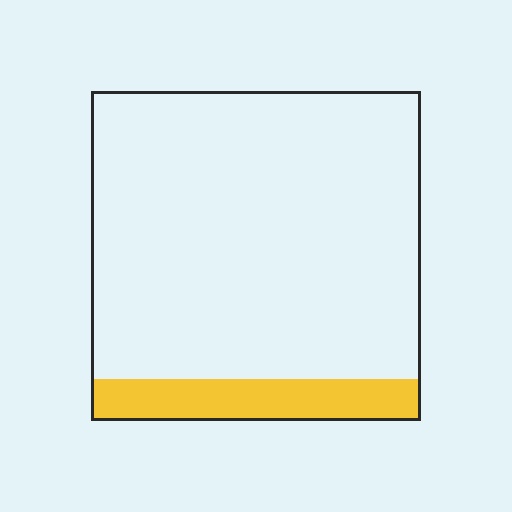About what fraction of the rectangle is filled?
About one eighth (1/8).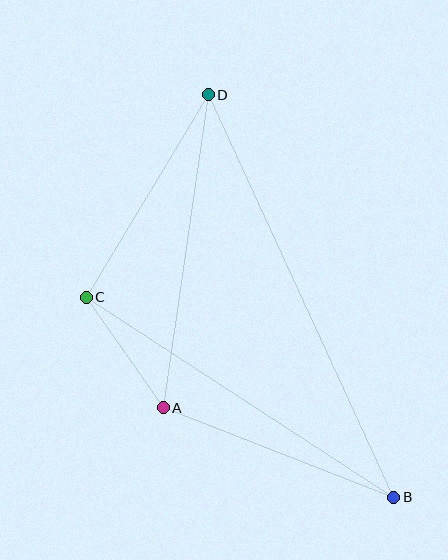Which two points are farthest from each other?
Points B and D are farthest from each other.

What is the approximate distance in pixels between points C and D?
The distance between C and D is approximately 237 pixels.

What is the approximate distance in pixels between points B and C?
The distance between B and C is approximately 367 pixels.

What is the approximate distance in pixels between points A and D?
The distance between A and D is approximately 316 pixels.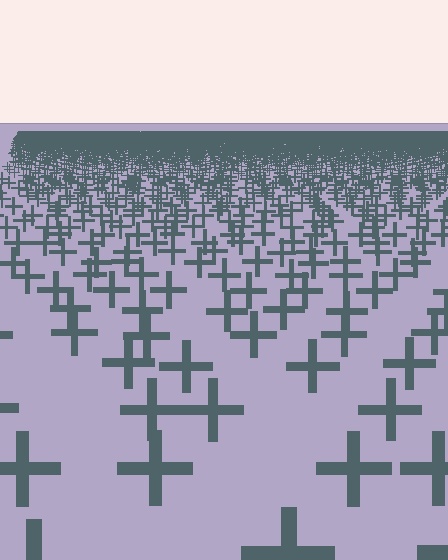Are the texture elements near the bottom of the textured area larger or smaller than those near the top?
Larger. Near the bottom, elements are closer to the viewer and appear at a bigger on-screen size.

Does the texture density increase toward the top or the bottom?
Density increases toward the top.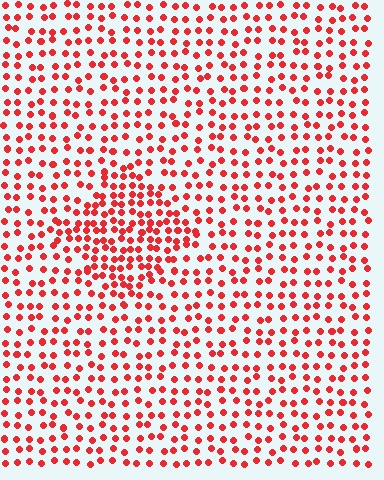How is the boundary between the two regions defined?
The boundary is defined by a change in element density (approximately 1.8x ratio). All elements are the same color, size, and shape.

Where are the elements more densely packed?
The elements are more densely packed inside the diamond boundary.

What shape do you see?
I see a diamond.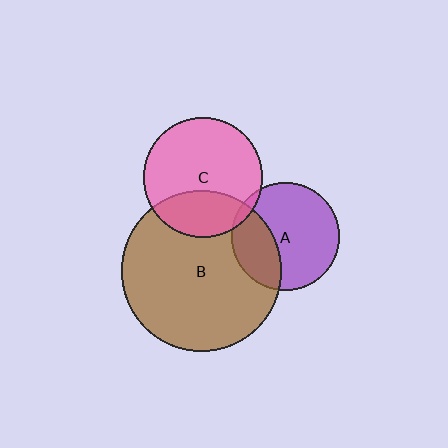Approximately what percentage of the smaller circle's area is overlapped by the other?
Approximately 30%.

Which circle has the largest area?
Circle B (brown).